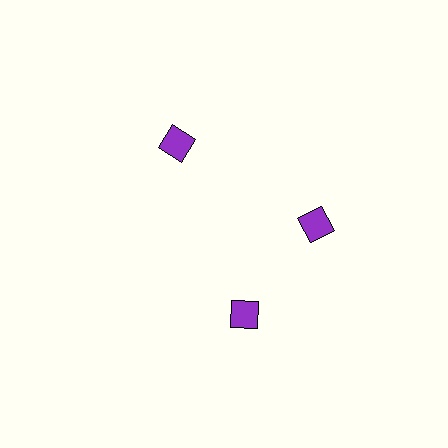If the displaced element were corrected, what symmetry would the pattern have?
It would have 3-fold rotational symmetry — the pattern would map onto itself every 120 degrees.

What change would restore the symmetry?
The symmetry would be restored by rotating it back into even spacing with its neighbors so that all 3 diamonds sit at equal angles and equal distance from the center.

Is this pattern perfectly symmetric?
No. The 3 purple diamonds are arranged in a ring, but one element near the 7 o'clock position is rotated out of alignment along the ring, breaking the 3-fold rotational symmetry.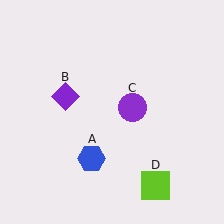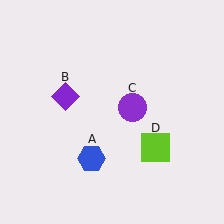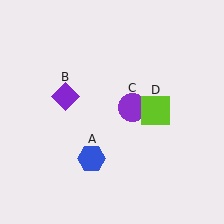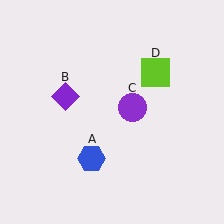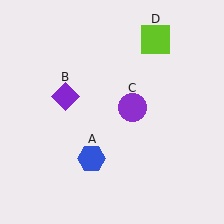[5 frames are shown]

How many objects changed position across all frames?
1 object changed position: lime square (object D).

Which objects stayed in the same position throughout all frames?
Blue hexagon (object A) and purple diamond (object B) and purple circle (object C) remained stationary.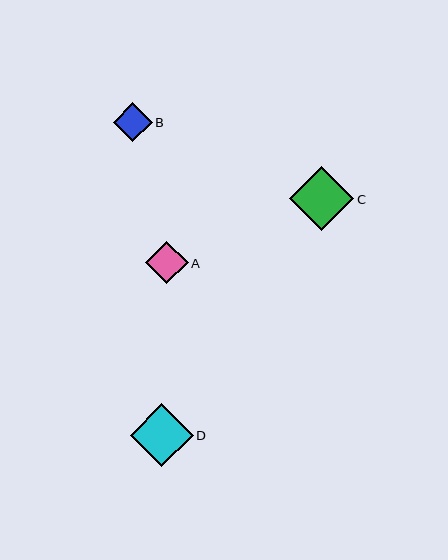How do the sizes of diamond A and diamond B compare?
Diamond A and diamond B are approximately the same size.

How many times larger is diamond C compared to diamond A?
Diamond C is approximately 1.5 times the size of diamond A.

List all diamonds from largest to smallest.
From largest to smallest: C, D, A, B.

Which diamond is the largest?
Diamond C is the largest with a size of approximately 64 pixels.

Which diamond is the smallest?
Diamond B is the smallest with a size of approximately 39 pixels.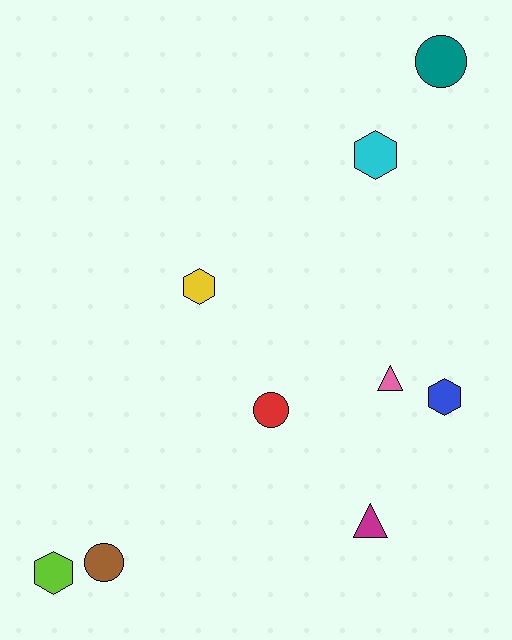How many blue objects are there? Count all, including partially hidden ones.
There is 1 blue object.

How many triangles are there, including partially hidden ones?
There are 2 triangles.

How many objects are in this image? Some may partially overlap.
There are 9 objects.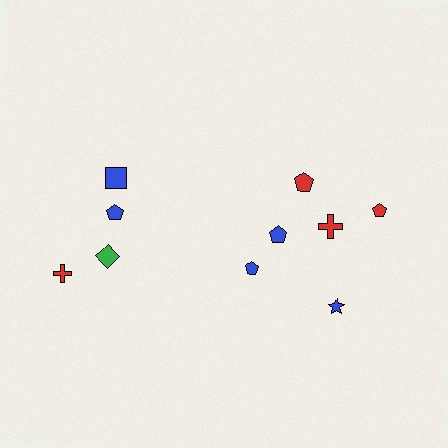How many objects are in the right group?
There are 6 objects.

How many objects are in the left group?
There are 4 objects.